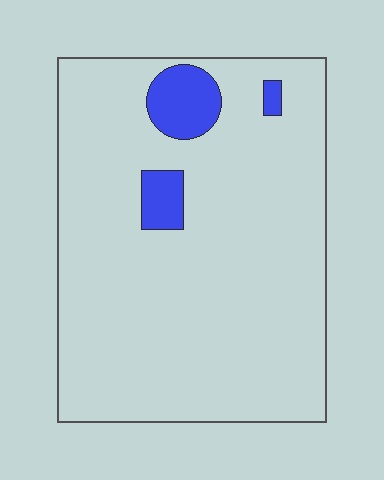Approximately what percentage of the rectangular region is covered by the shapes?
Approximately 10%.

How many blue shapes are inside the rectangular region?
3.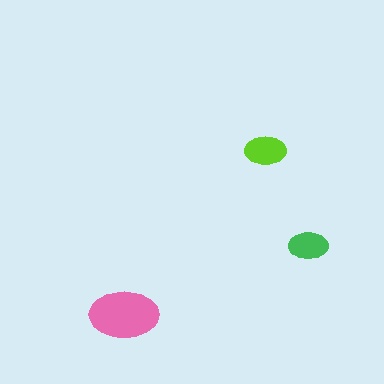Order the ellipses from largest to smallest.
the pink one, the lime one, the green one.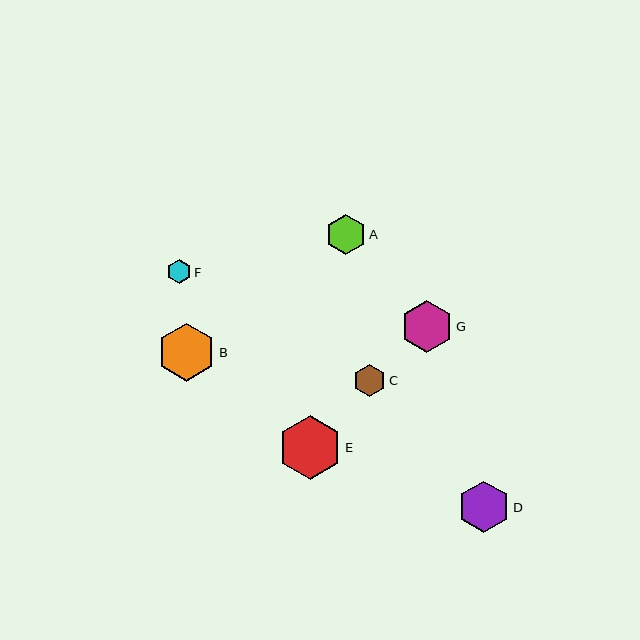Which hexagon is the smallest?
Hexagon F is the smallest with a size of approximately 24 pixels.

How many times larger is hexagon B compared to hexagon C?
Hexagon B is approximately 1.8 times the size of hexagon C.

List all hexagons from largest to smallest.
From largest to smallest: E, B, G, D, A, C, F.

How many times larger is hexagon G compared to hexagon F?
Hexagon G is approximately 2.2 times the size of hexagon F.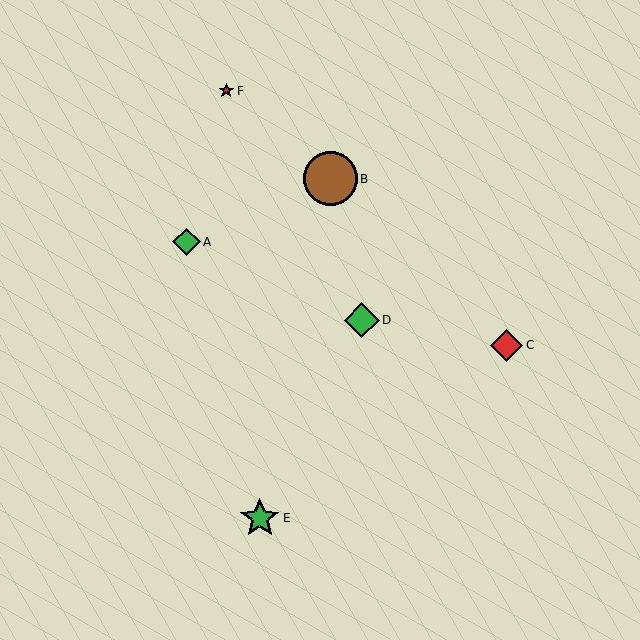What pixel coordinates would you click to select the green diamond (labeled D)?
Click at (362, 320) to select the green diamond D.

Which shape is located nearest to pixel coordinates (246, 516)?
The green star (labeled E) at (260, 518) is nearest to that location.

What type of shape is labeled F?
Shape F is a red star.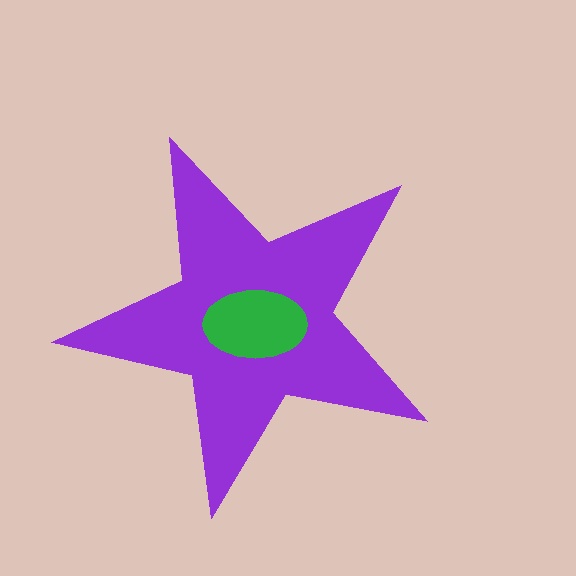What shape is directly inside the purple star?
The green ellipse.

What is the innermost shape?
The green ellipse.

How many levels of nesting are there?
2.